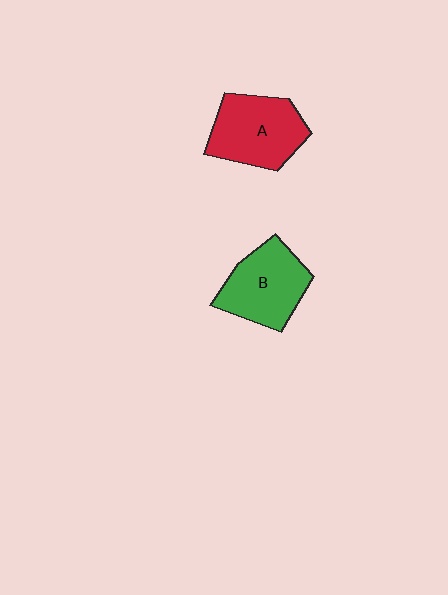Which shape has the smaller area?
Shape B (green).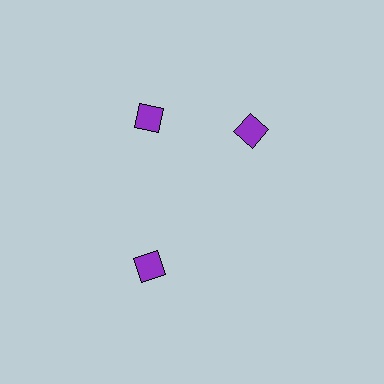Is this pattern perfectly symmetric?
No. The 3 purple diamonds are arranged in a ring, but one element near the 3 o'clock position is rotated out of alignment along the ring, breaking the 3-fold rotational symmetry.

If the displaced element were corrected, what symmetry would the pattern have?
It would have 3-fold rotational symmetry — the pattern would map onto itself every 120 degrees.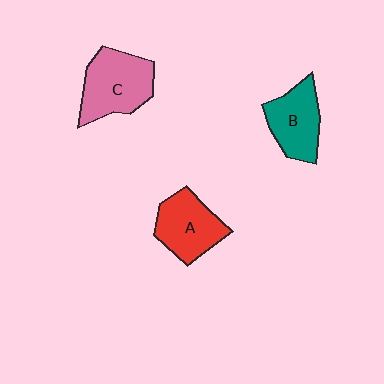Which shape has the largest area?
Shape C (pink).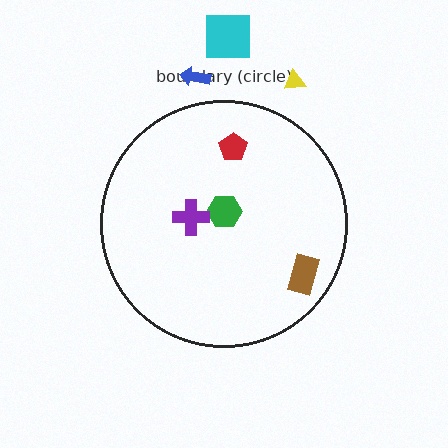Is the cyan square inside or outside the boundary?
Outside.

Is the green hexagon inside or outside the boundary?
Inside.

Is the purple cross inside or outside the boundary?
Inside.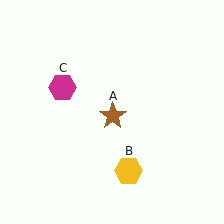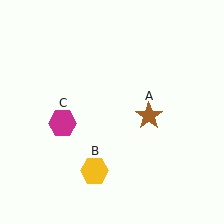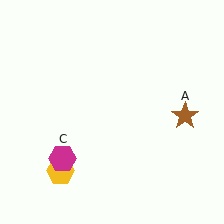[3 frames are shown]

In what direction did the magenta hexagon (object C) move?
The magenta hexagon (object C) moved down.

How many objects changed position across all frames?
3 objects changed position: brown star (object A), yellow hexagon (object B), magenta hexagon (object C).